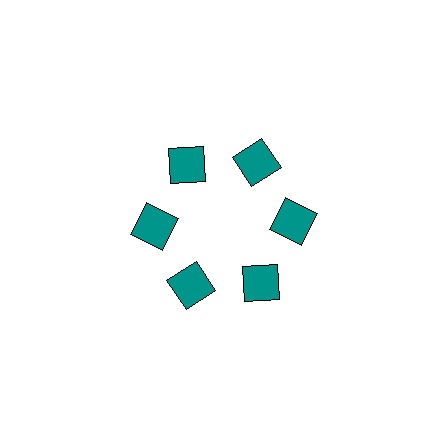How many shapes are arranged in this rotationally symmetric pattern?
There are 6 shapes, arranged in 6 groups of 1.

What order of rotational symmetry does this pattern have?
This pattern has 6-fold rotational symmetry.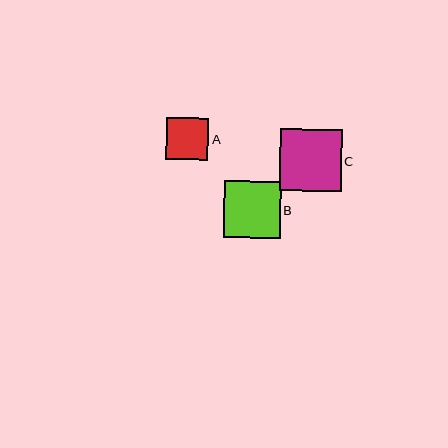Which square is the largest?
Square C is the largest with a size of approximately 62 pixels.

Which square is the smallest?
Square A is the smallest with a size of approximately 43 pixels.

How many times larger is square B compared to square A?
Square B is approximately 1.3 times the size of square A.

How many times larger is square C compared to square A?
Square C is approximately 1.4 times the size of square A.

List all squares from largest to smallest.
From largest to smallest: C, B, A.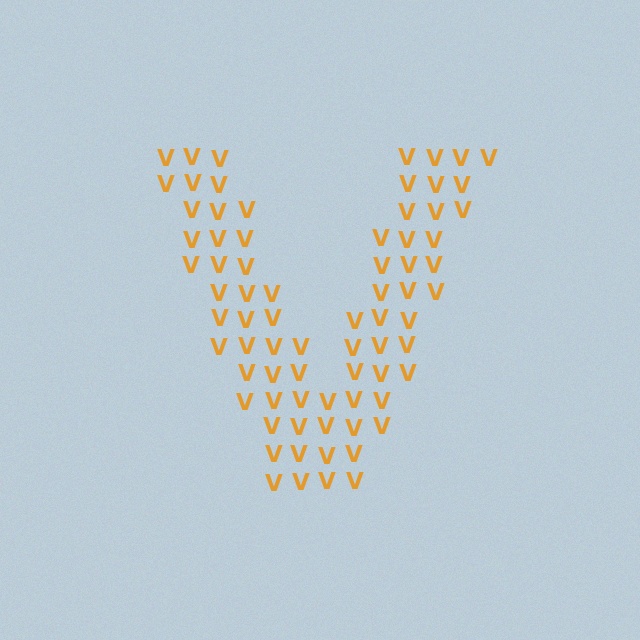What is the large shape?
The large shape is the letter V.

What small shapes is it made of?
It is made of small letter V's.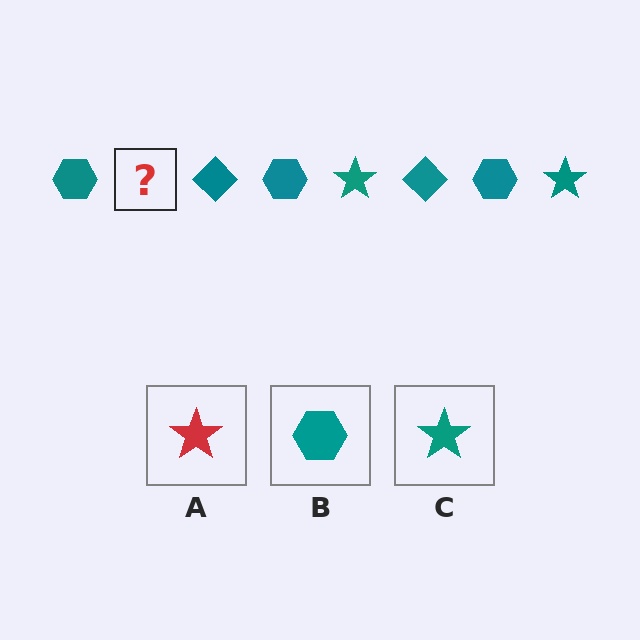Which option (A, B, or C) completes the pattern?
C.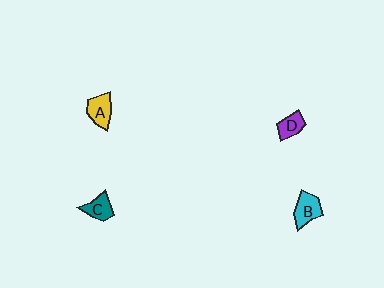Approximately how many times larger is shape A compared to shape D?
Approximately 1.2 times.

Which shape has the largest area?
Shape B (cyan).